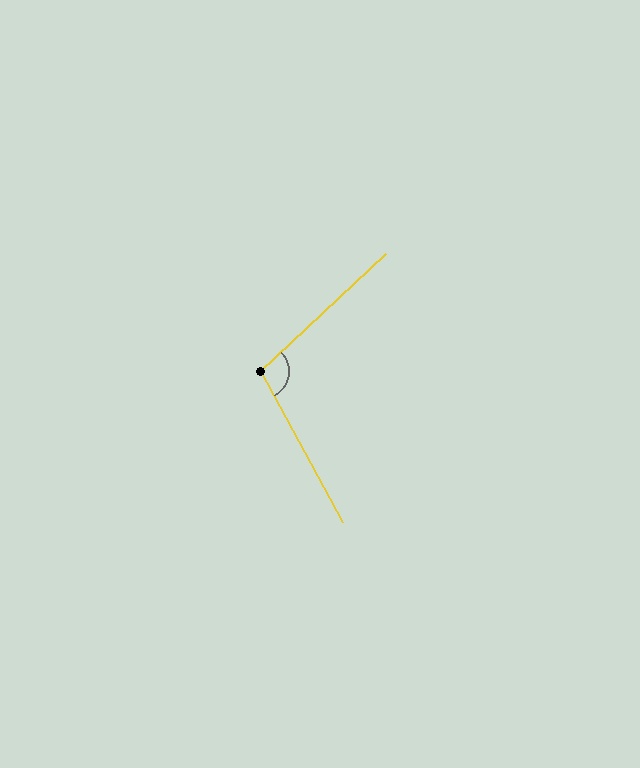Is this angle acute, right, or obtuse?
It is obtuse.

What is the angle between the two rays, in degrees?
Approximately 105 degrees.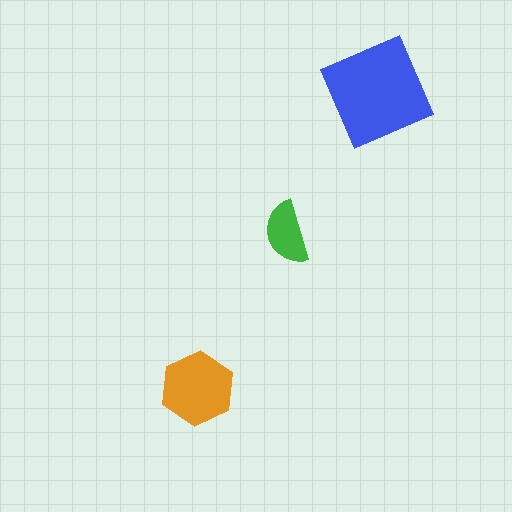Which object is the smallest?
The green semicircle.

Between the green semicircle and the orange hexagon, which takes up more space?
The orange hexagon.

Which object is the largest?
The blue square.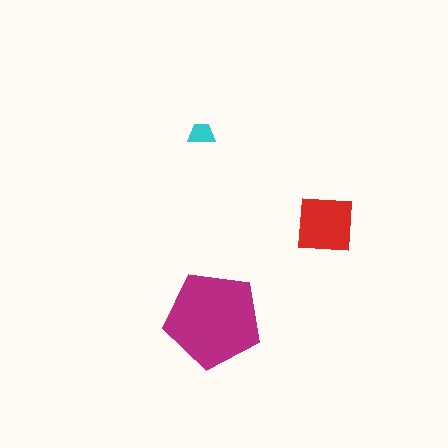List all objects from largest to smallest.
The magenta pentagon, the red square, the cyan trapezoid.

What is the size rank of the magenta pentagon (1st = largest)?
1st.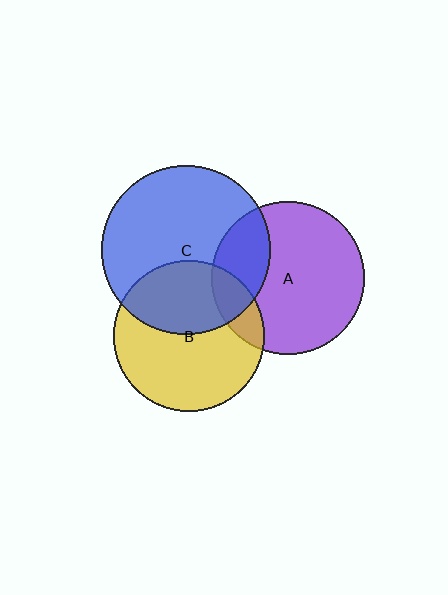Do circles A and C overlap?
Yes.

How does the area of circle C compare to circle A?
Approximately 1.2 times.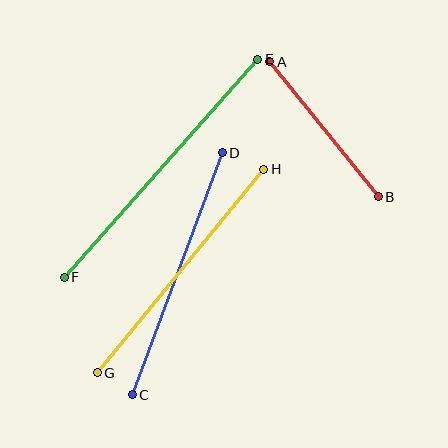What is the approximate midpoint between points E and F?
The midpoint is at approximately (161, 168) pixels.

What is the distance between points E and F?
The distance is approximately 291 pixels.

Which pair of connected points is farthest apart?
Points E and F are farthest apart.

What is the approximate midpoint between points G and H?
The midpoint is at approximately (181, 271) pixels.